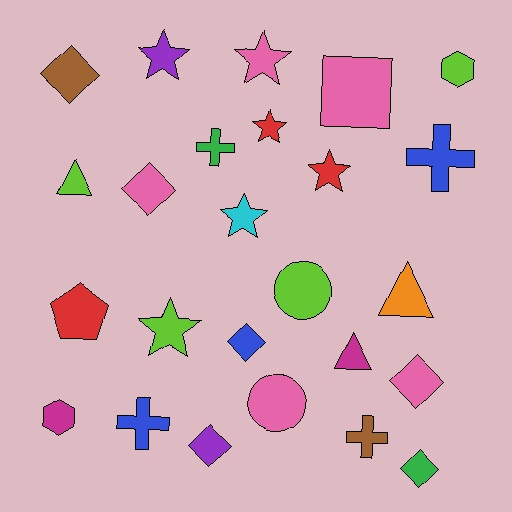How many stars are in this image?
There are 6 stars.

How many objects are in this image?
There are 25 objects.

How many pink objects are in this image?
There are 5 pink objects.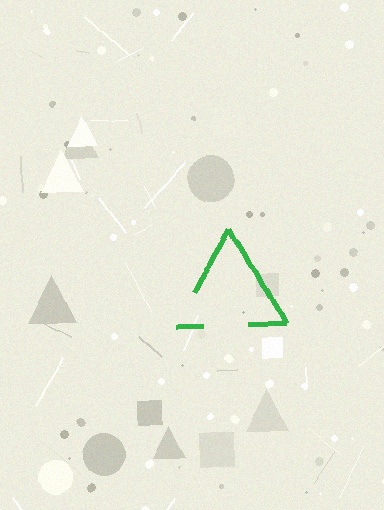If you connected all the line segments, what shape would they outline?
They would outline a triangle.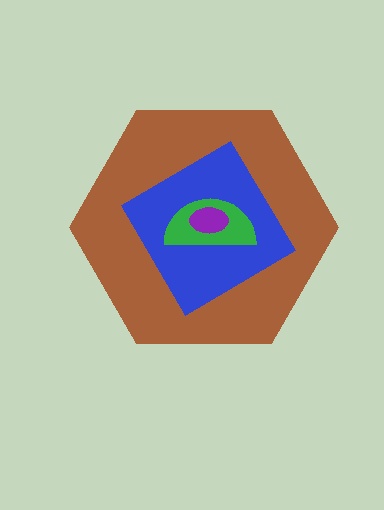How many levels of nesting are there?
4.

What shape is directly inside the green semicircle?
The purple ellipse.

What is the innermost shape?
The purple ellipse.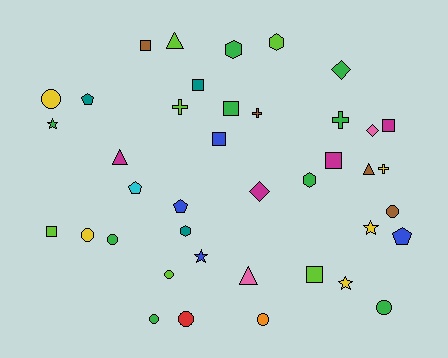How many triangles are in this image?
There are 4 triangles.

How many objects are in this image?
There are 40 objects.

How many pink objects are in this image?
There are 2 pink objects.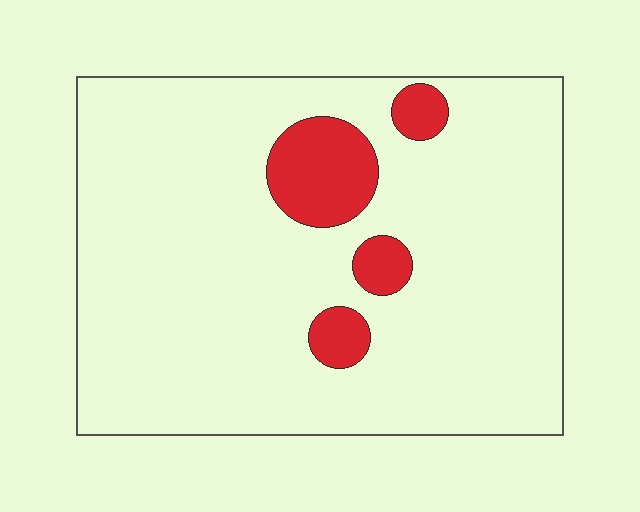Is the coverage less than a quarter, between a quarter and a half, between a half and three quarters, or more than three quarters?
Less than a quarter.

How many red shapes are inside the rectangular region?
4.